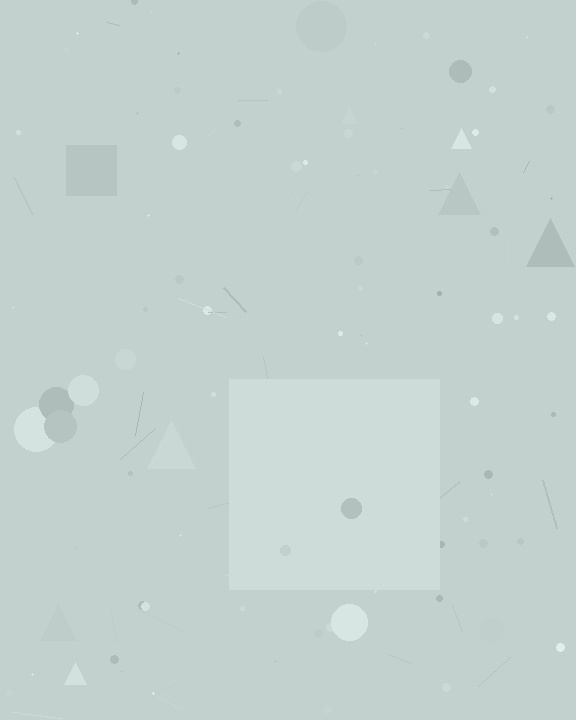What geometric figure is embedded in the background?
A square is embedded in the background.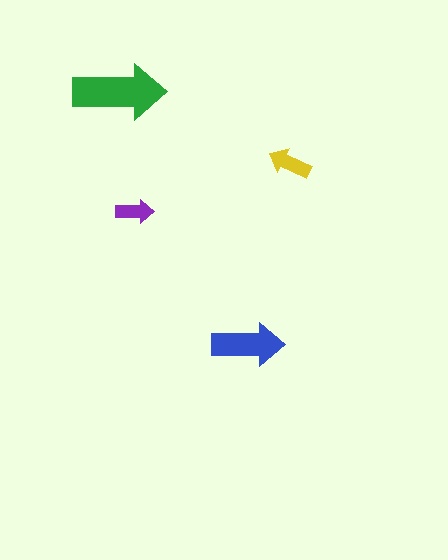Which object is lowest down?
The blue arrow is bottommost.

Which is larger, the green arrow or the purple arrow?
The green one.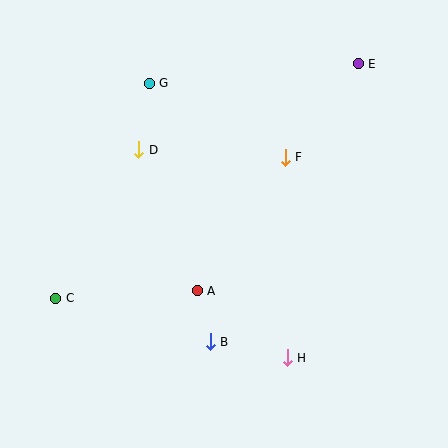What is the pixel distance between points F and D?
The distance between F and D is 146 pixels.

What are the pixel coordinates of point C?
Point C is at (56, 298).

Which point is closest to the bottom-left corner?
Point C is closest to the bottom-left corner.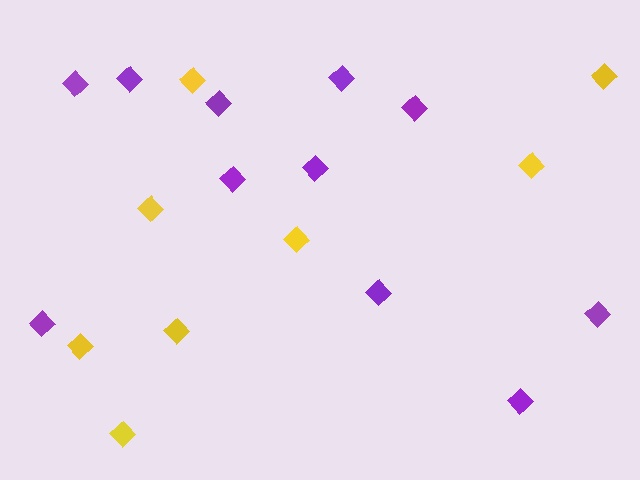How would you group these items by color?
There are 2 groups: one group of purple diamonds (11) and one group of yellow diamonds (8).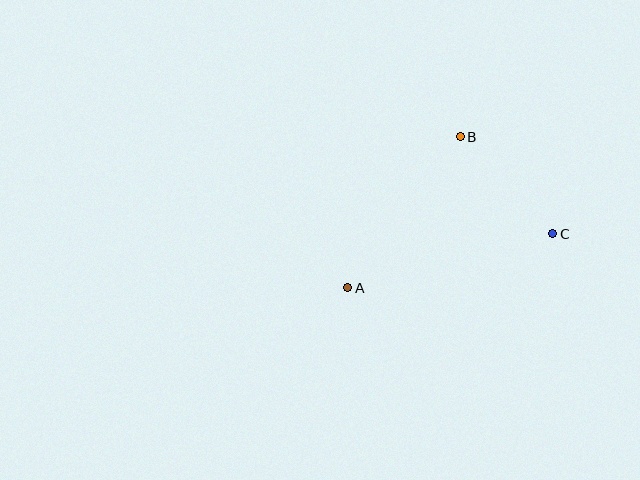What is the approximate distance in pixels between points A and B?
The distance between A and B is approximately 188 pixels.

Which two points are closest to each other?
Points B and C are closest to each other.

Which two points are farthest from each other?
Points A and C are farthest from each other.